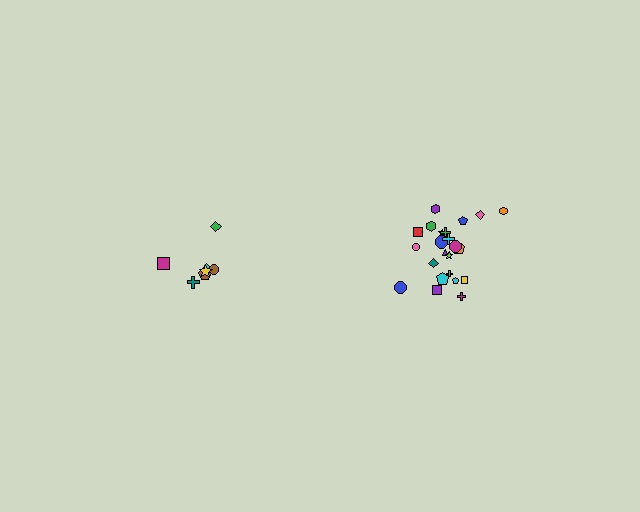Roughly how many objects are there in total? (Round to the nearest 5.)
Roughly 30 objects in total.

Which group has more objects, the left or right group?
The right group.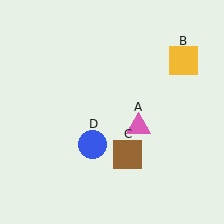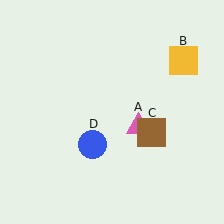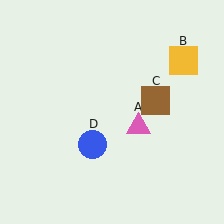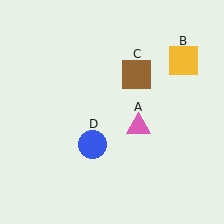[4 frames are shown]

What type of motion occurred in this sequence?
The brown square (object C) rotated counterclockwise around the center of the scene.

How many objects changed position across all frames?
1 object changed position: brown square (object C).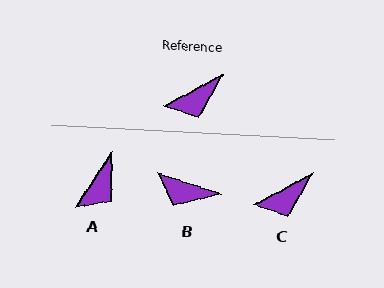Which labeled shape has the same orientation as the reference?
C.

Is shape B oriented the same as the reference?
No, it is off by about 47 degrees.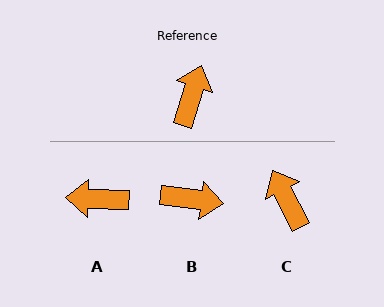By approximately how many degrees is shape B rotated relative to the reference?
Approximately 80 degrees clockwise.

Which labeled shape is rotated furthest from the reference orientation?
A, about 105 degrees away.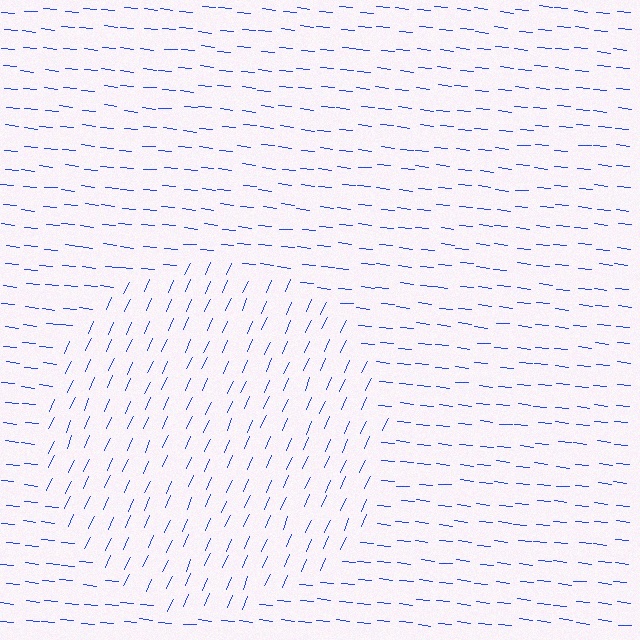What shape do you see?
I see a circle.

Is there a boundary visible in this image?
Yes, there is a texture boundary formed by a change in line orientation.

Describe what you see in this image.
The image is filled with small blue line segments. A circle region in the image has lines oriented differently from the surrounding lines, creating a visible texture boundary.